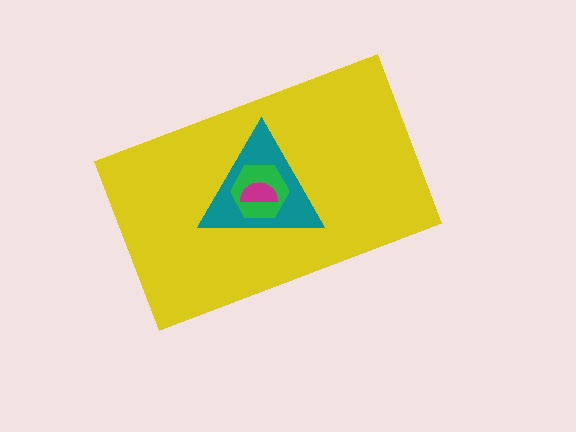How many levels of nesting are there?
4.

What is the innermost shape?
The magenta semicircle.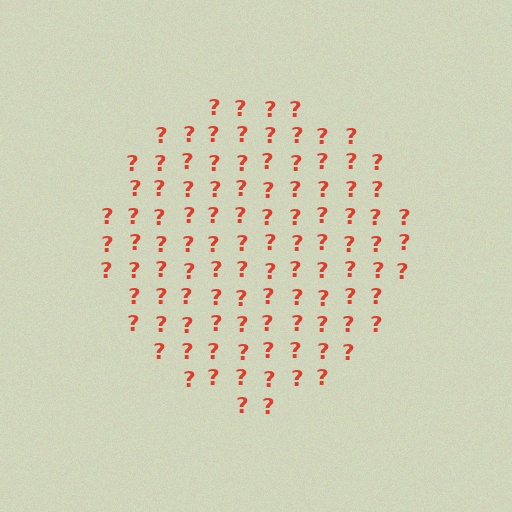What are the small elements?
The small elements are question marks.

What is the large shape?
The large shape is a circle.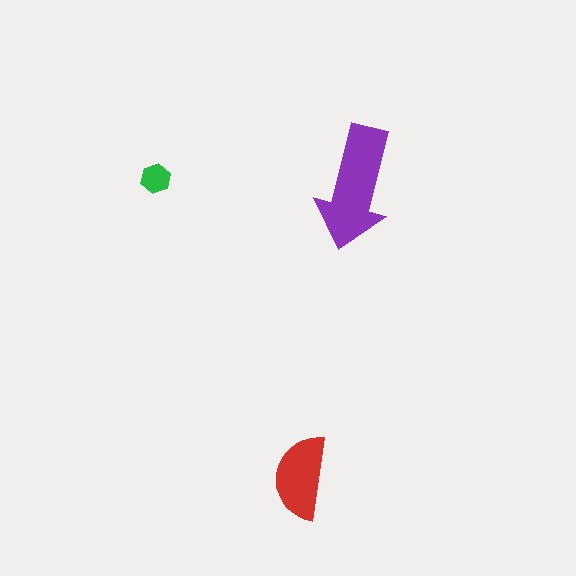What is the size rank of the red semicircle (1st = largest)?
2nd.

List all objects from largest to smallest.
The purple arrow, the red semicircle, the green hexagon.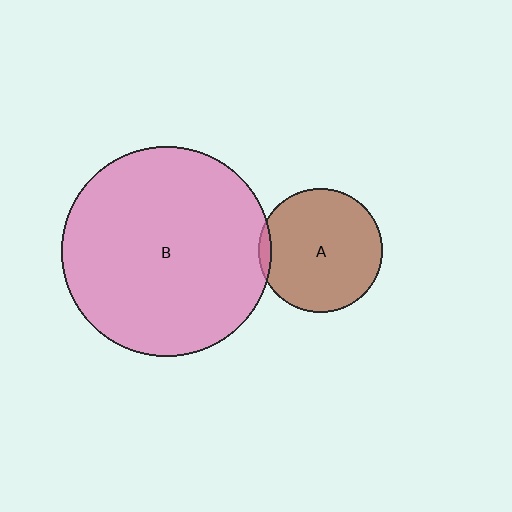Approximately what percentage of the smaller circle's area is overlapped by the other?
Approximately 5%.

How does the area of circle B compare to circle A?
Approximately 2.8 times.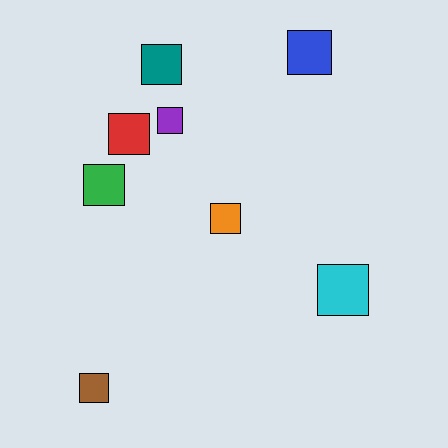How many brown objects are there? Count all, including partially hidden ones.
There is 1 brown object.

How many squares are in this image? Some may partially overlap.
There are 8 squares.